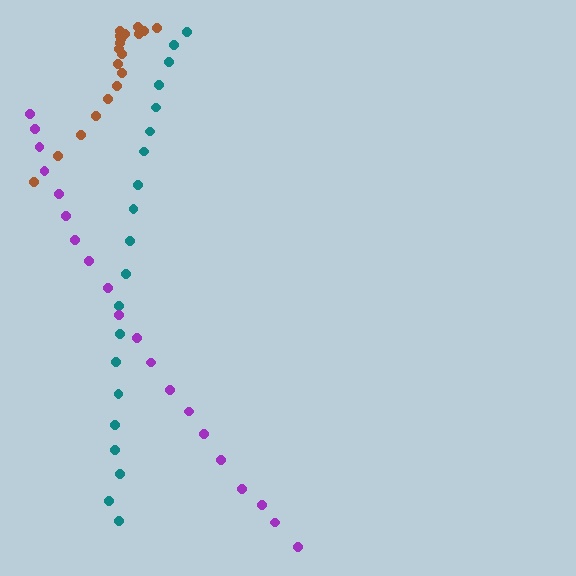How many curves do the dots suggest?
There are 3 distinct paths.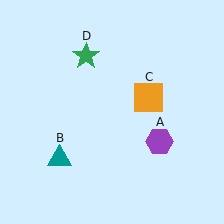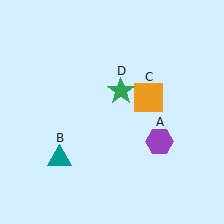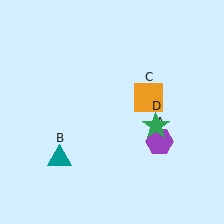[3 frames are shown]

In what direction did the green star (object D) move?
The green star (object D) moved down and to the right.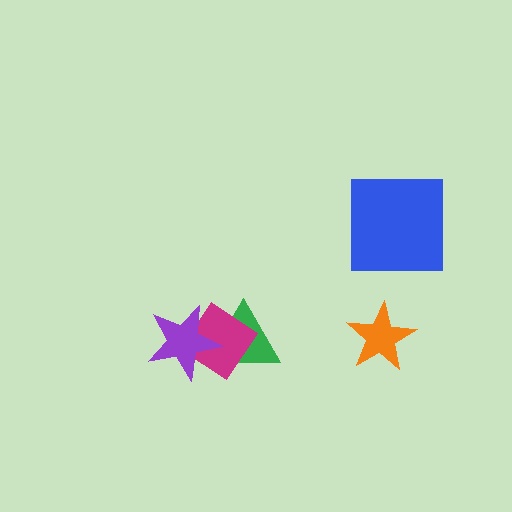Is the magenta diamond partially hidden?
Yes, it is partially covered by another shape.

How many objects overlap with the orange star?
0 objects overlap with the orange star.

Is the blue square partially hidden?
No, no other shape covers it.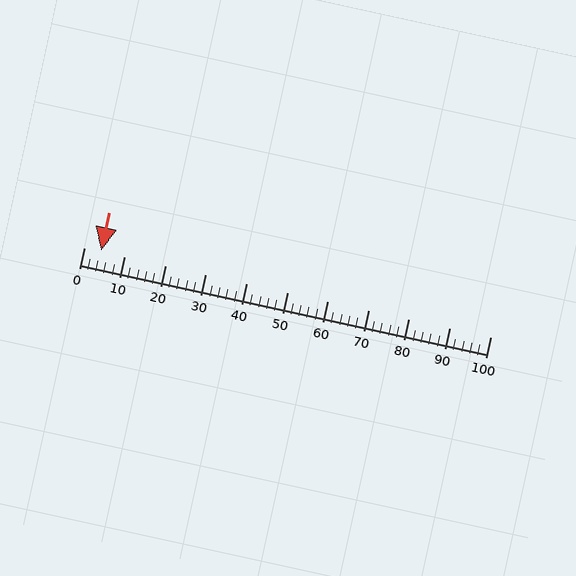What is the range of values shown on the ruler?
The ruler shows values from 0 to 100.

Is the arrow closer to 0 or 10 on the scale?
The arrow is closer to 0.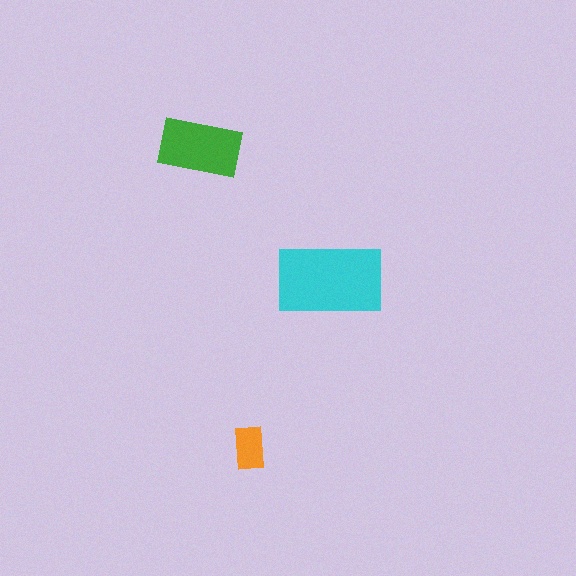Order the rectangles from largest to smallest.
the cyan one, the green one, the orange one.